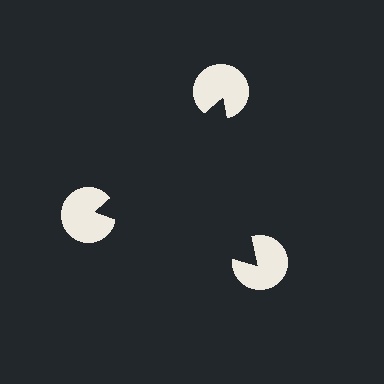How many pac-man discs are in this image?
There are 3 — one at each vertex of the illusory triangle.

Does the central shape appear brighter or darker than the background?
It typically appears slightly darker than the background, even though no actual brightness change is drawn.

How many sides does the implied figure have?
3 sides.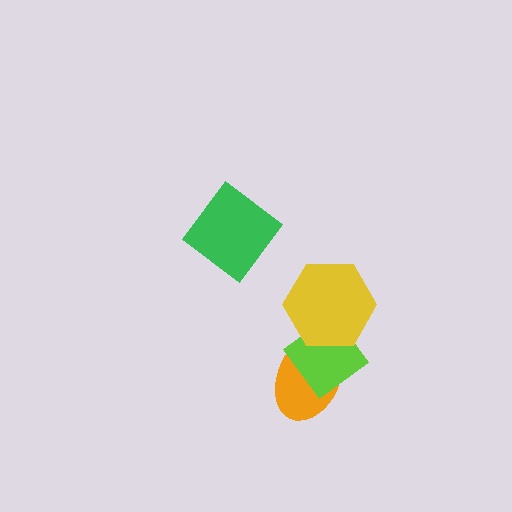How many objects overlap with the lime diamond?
2 objects overlap with the lime diamond.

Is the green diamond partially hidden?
No, no other shape covers it.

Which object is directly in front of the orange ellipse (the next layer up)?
The lime diamond is directly in front of the orange ellipse.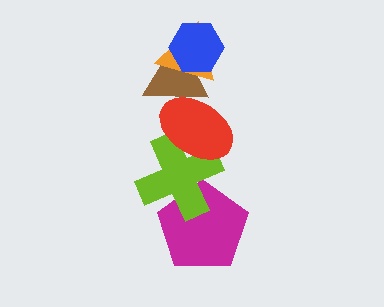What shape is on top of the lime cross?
The red ellipse is on top of the lime cross.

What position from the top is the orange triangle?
The orange triangle is 2nd from the top.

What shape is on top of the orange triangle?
The blue hexagon is on top of the orange triangle.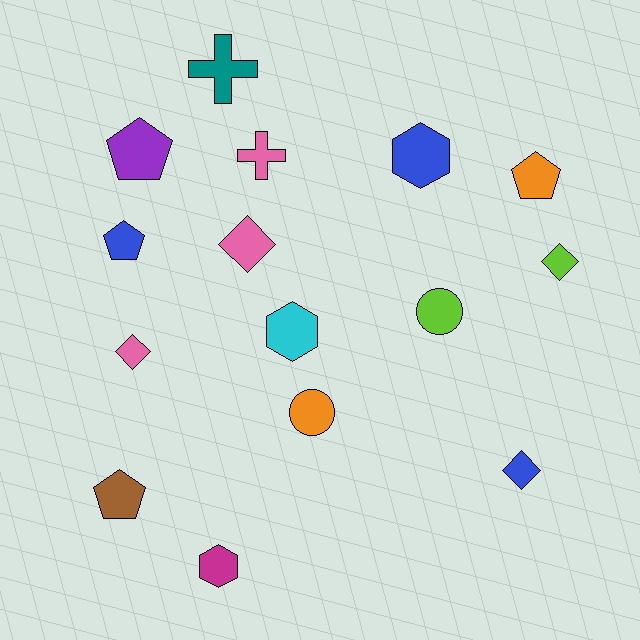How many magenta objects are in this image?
There is 1 magenta object.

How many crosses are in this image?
There are 2 crosses.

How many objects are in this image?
There are 15 objects.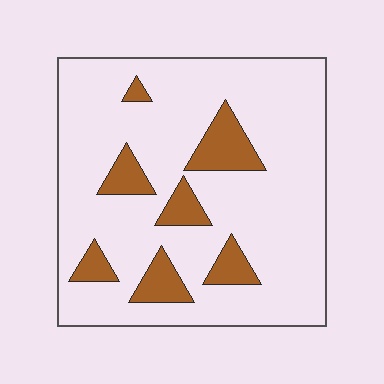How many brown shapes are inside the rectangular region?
7.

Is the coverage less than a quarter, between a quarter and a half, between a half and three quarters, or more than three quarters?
Less than a quarter.